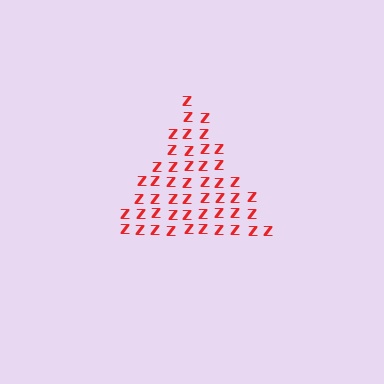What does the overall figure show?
The overall figure shows a triangle.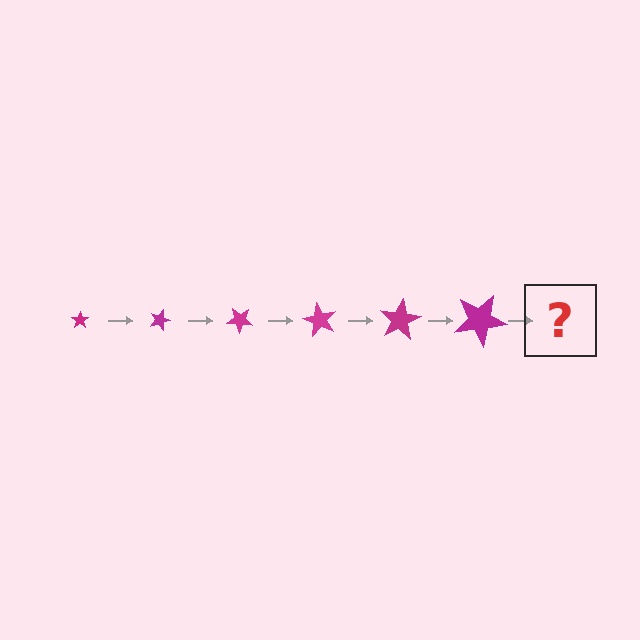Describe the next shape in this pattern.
It should be a star, larger than the previous one and rotated 120 degrees from the start.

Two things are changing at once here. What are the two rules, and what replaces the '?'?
The two rules are that the star grows larger each step and it rotates 20 degrees each step. The '?' should be a star, larger than the previous one and rotated 120 degrees from the start.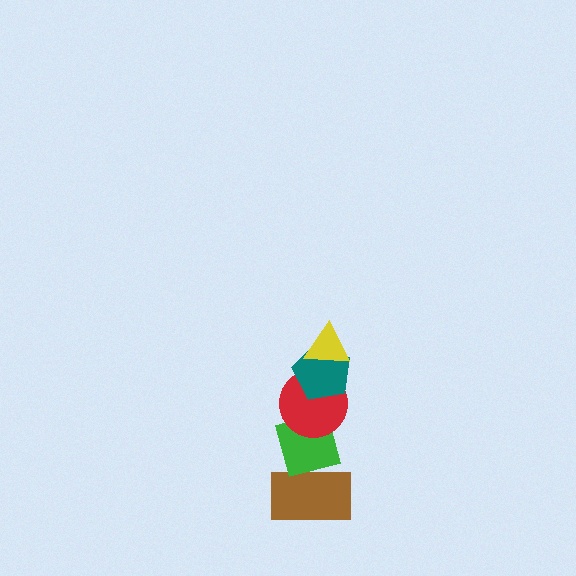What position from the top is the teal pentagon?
The teal pentagon is 2nd from the top.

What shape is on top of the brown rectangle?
The green diamond is on top of the brown rectangle.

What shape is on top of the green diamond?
The red circle is on top of the green diamond.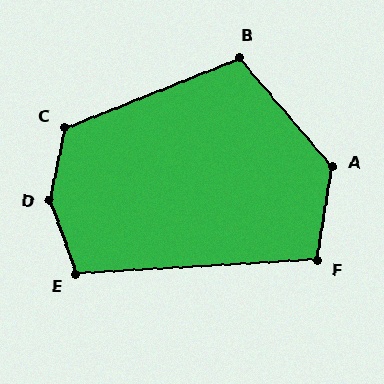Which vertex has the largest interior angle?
D, at approximately 149 degrees.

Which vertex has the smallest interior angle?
F, at approximately 103 degrees.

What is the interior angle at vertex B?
Approximately 108 degrees (obtuse).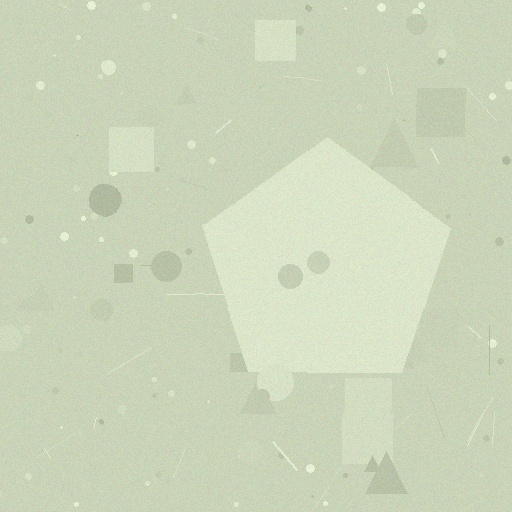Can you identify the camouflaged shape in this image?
The camouflaged shape is a pentagon.